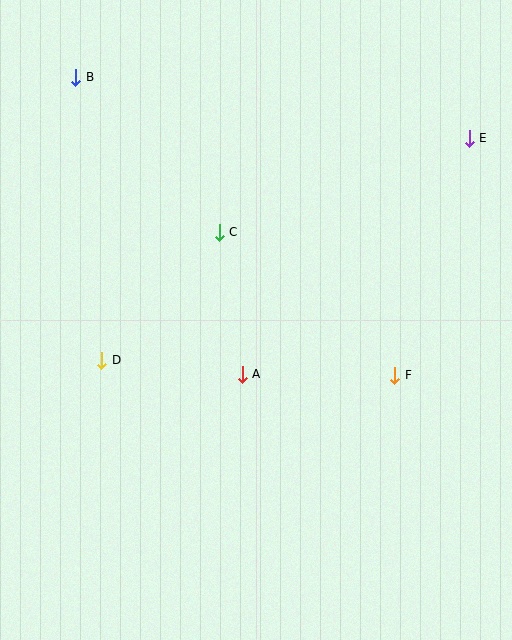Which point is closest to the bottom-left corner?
Point D is closest to the bottom-left corner.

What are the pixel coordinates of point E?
Point E is at (469, 138).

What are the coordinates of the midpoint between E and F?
The midpoint between E and F is at (432, 257).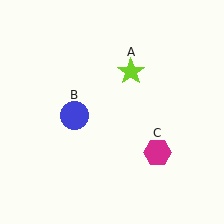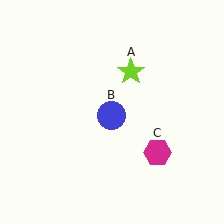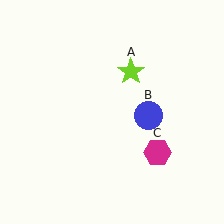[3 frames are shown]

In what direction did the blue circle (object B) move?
The blue circle (object B) moved right.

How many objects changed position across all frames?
1 object changed position: blue circle (object B).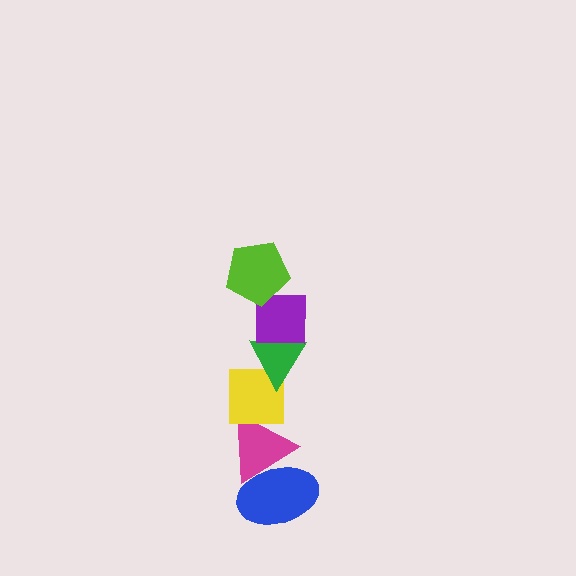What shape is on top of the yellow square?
The green triangle is on top of the yellow square.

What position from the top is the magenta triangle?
The magenta triangle is 5th from the top.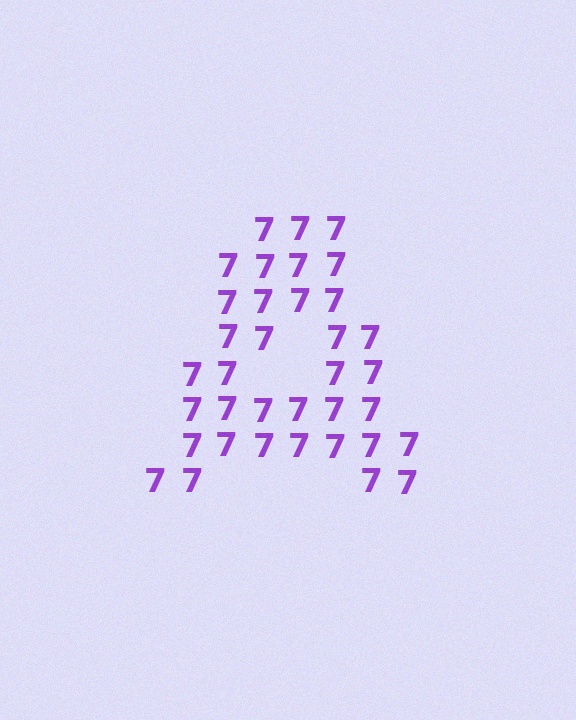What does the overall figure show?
The overall figure shows the letter A.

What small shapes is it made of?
It is made of small digit 7's.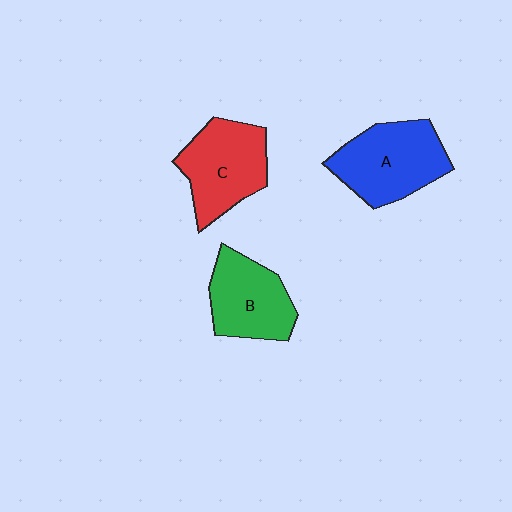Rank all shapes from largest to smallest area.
From largest to smallest: A (blue), C (red), B (green).